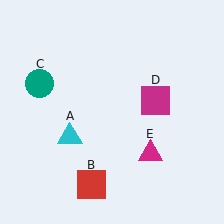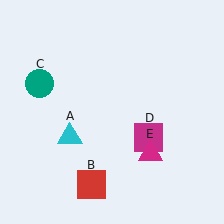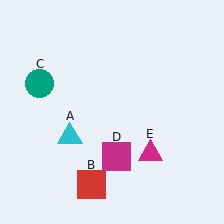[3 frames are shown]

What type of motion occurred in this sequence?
The magenta square (object D) rotated clockwise around the center of the scene.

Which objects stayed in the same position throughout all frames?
Cyan triangle (object A) and red square (object B) and teal circle (object C) and magenta triangle (object E) remained stationary.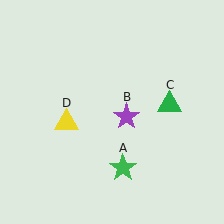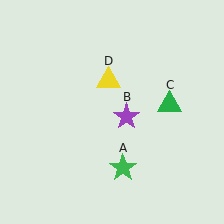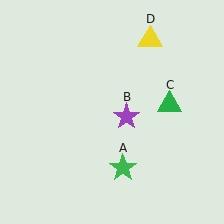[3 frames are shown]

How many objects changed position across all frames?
1 object changed position: yellow triangle (object D).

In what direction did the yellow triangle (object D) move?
The yellow triangle (object D) moved up and to the right.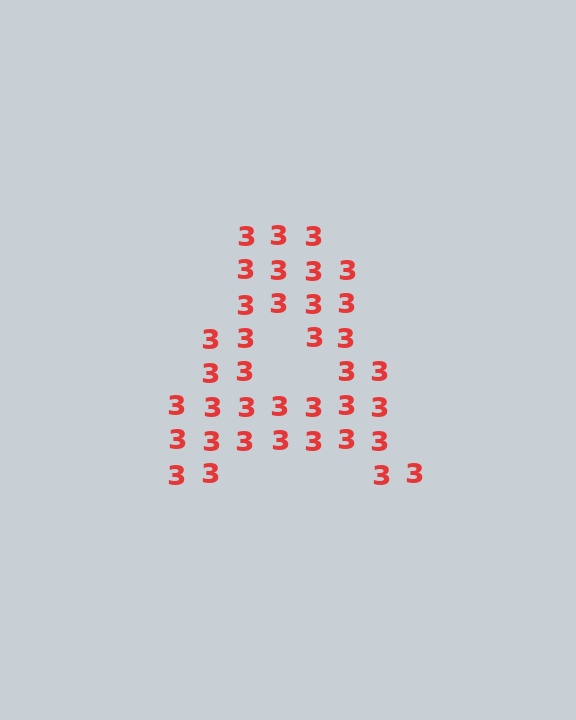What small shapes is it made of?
It is made of small digit 3's.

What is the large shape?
The large shape is the letter A.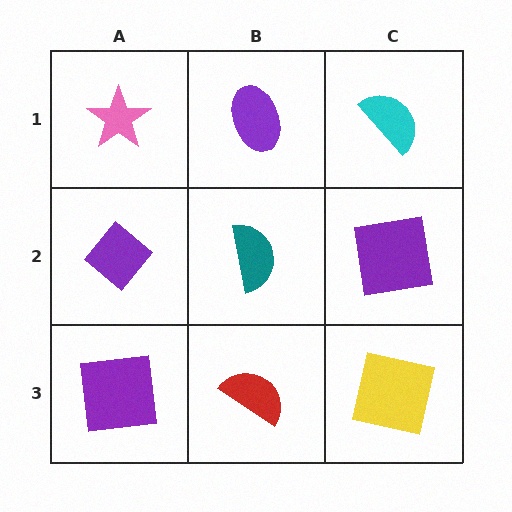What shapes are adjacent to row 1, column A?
A purple diamond (row 2, column A), a purple ellipse (row 1, column B).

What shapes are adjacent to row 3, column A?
A purple diamond (row 2, column A), a red semicircle (row 3, column B).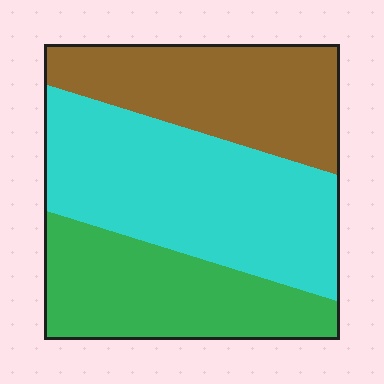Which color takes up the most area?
Cyan, at roughly 45%.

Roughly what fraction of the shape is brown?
Brown covers around 30% of the shape.